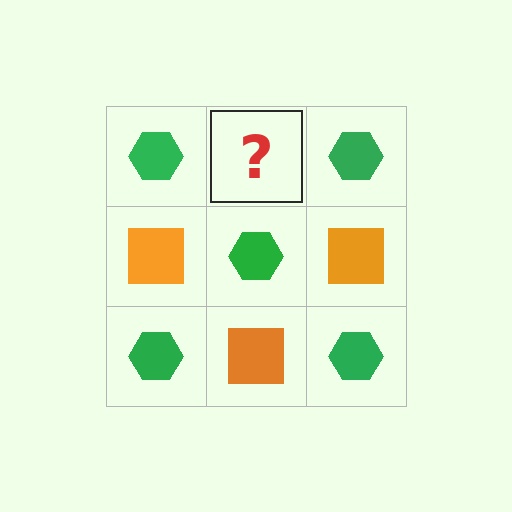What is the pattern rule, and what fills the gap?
The rule is that it alternates green hexagon and orange square in a checkerboard pattern. The gap should be filled with an orange square.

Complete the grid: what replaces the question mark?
The question mark should be replaced with an orange square.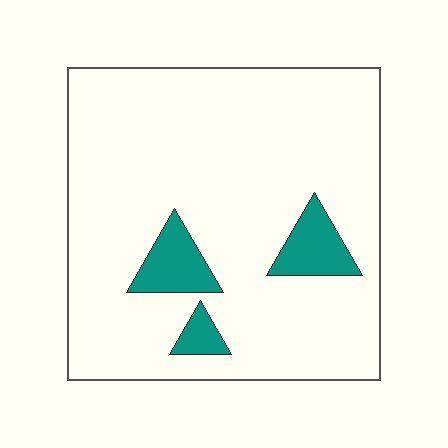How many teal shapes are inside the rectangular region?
3.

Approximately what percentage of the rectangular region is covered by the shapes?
Approximately 10%.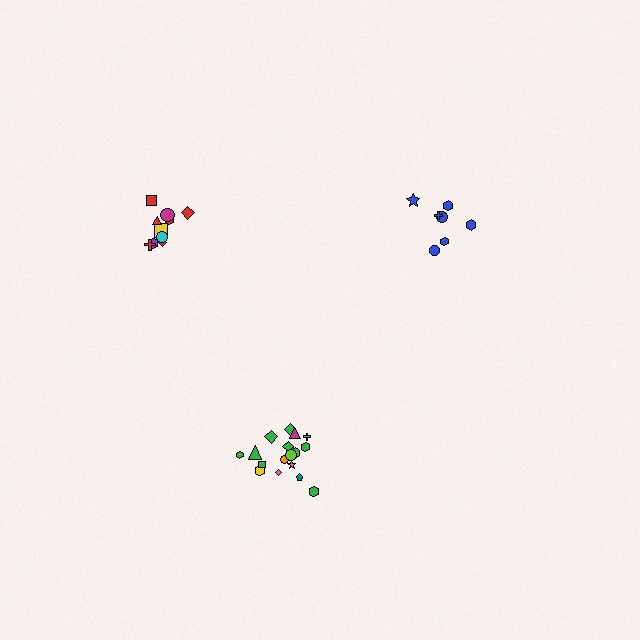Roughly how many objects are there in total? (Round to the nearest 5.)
Roughly 35 objects in total.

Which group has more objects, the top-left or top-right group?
The top-left group.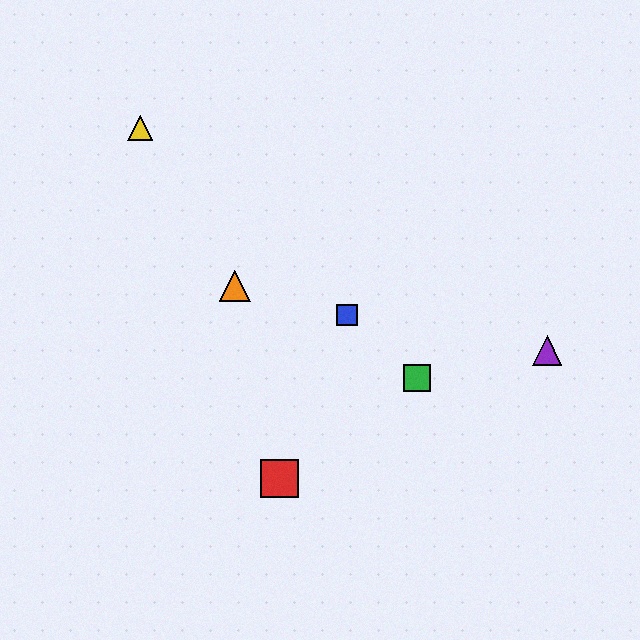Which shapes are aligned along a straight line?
The blue square, the green square, the yellow triangle are aligned along a straight line.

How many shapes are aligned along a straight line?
3 shapes (the blue square, the green square, the yellow triangle) are aligned along a straight line.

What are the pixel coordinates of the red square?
The red square is at (279, 479).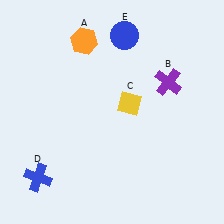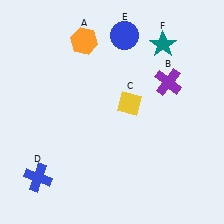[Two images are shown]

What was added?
A teal star (F) was added in Image 2.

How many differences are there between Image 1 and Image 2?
There is 1 difference between the two images.